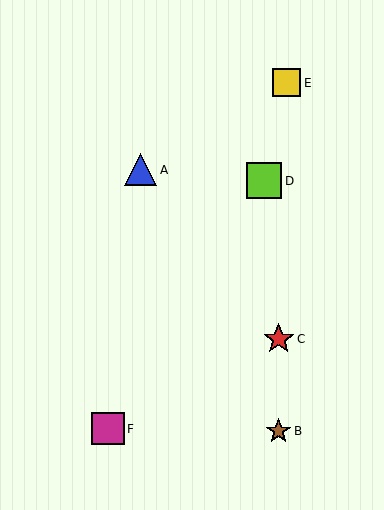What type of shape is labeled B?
Shape B is a brown star.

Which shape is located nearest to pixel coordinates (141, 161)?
The blue triangle (labeled A) at (141, 170) is nearest to that location.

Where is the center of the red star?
The center of the red star is at (279, 339).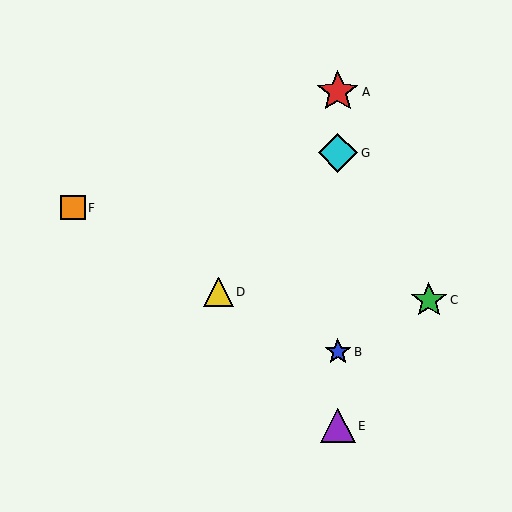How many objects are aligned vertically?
4 objects (A, B, E, G) are aligned vertically.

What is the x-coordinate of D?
Object D is at x≈218.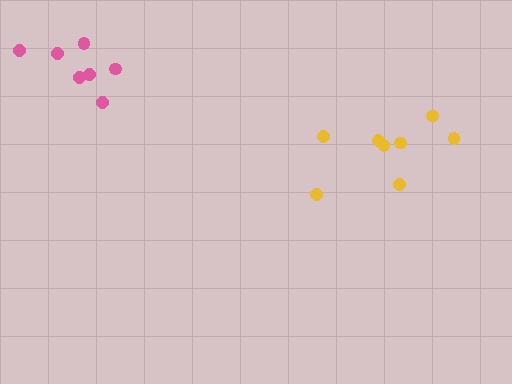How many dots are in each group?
Group 1: 8 dots, Group 2: 7 dots (15 total).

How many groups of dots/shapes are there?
There are 2 groups.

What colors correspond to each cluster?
The clusters are colored: yellow, pink.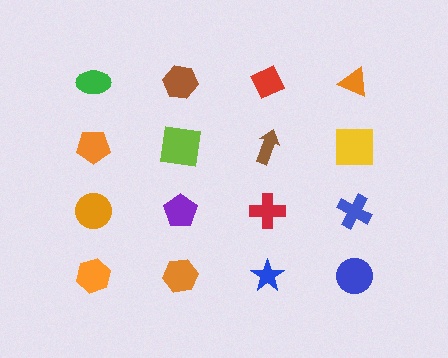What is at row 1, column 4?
An orange triangle.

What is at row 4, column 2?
An orange hexagon.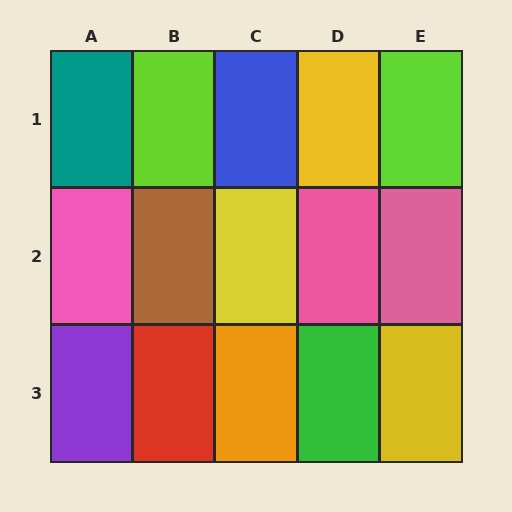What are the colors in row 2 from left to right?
Pink, brown, yellow, pink, pink.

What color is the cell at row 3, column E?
Yellow.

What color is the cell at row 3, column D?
Green.